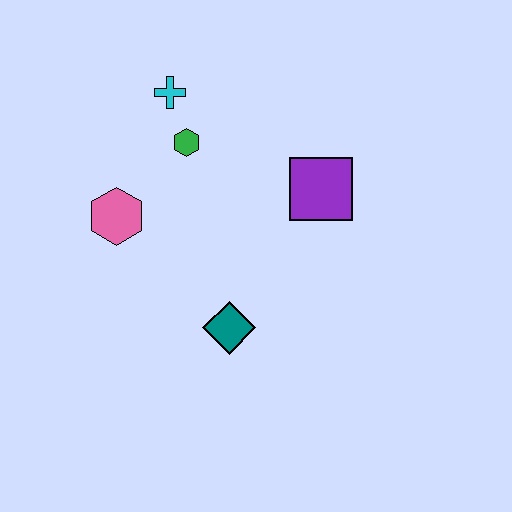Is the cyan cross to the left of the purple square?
Yes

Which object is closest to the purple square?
The green hexagon is closest to the purple square.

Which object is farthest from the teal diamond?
The cyan cross is farthest from the teal diamond.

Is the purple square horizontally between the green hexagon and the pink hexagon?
No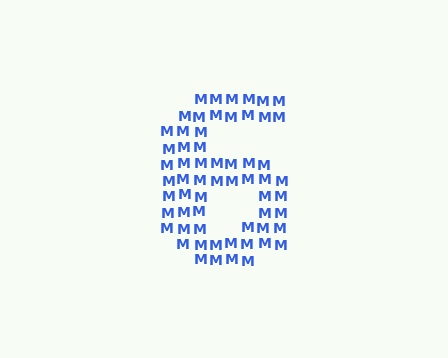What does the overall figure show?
The overall figure shows the digit 6.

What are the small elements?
The small elements are letter M's.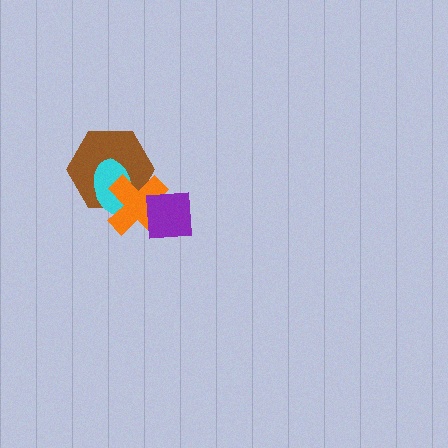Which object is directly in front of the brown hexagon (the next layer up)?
The cyan ellipse is directly in front of the brown hexagon.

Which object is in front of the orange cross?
The purple square is in front of the orange cross.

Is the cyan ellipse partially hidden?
Yes, it is partially covered by another shape.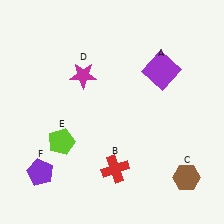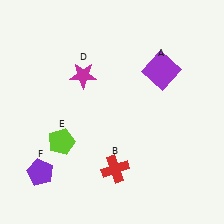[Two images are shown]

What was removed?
The brown hexagon (C) was removed in Image 2.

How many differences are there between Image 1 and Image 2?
There is 1 difference between the two images.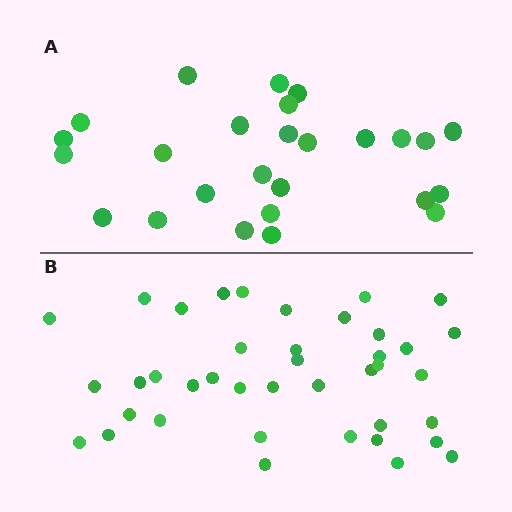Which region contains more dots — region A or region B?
Region B (the bottom region) has more dots.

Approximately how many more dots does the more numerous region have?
Region B has approximately 15 more dots than region A.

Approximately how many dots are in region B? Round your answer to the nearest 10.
About 40 dots.